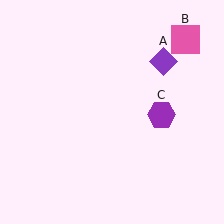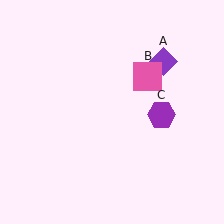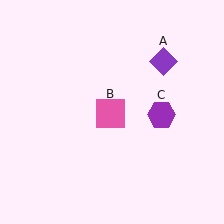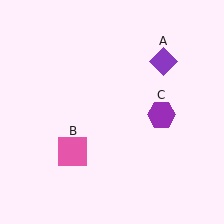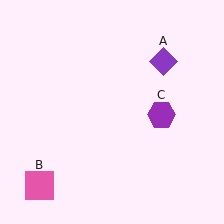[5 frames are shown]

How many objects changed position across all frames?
1 object changed position: pink square (object B).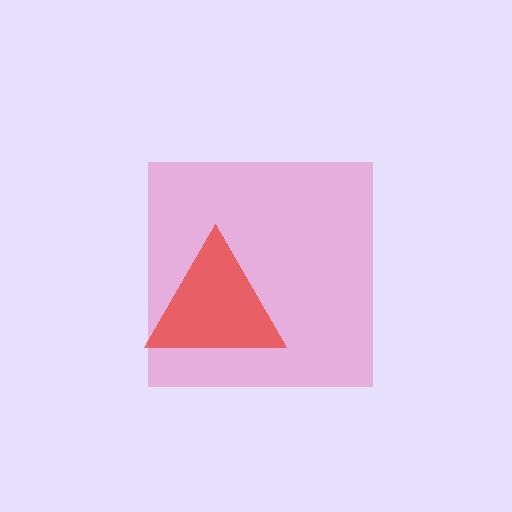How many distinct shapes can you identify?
There are 2 distinct shapes: a pink square, a red triangle.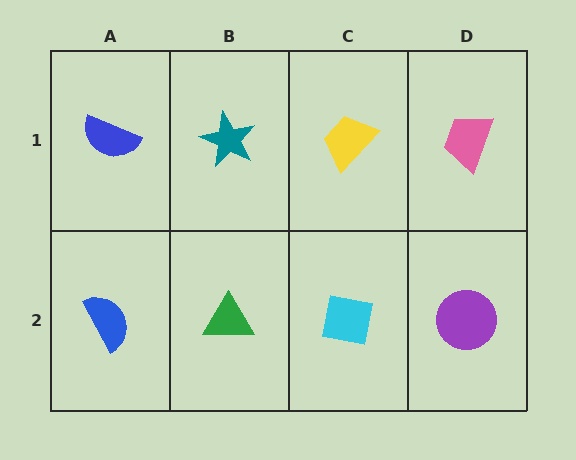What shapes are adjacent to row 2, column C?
A yellow trapezoid (row 1, column C), a green triangle (row 2, column B), a purple circle (row 2, column D).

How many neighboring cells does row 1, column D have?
2.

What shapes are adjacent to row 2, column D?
A pink trapezoid (row 1, column D), a cyan square (row 2, column C).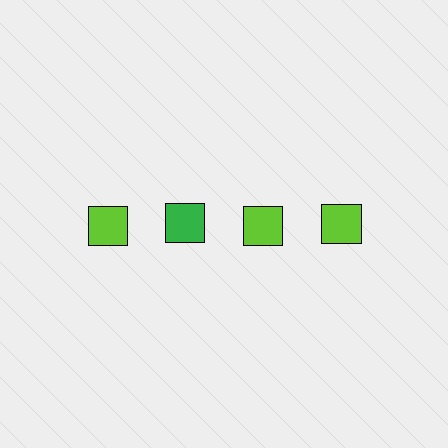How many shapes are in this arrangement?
There are 4 shapes arranged in a grid pattern.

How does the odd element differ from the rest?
It has a different color: green instead of lime.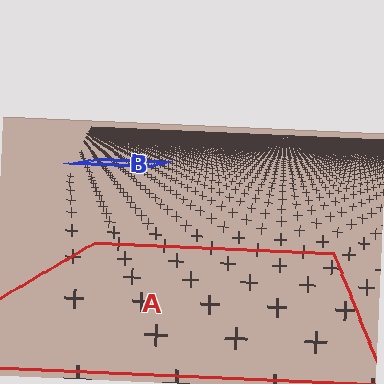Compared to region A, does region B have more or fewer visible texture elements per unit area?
Region B has more texture elements per unit area — they are packed more densely because it is farther away.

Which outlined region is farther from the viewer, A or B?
Region B is farther from the viewer — the texture elements inside it appear smaller and more densely packed.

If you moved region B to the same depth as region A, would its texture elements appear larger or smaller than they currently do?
They would appear larger. At a closer depth, the same texture elements are projected at a bigger on-screen size.